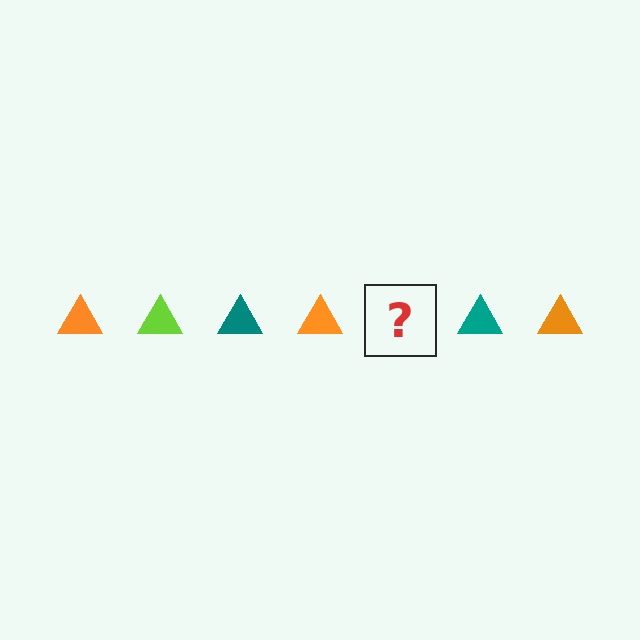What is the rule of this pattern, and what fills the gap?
The rule is that the pattern cycles through orange, lime, teal triangles. The gap should be filled with a lime triangle.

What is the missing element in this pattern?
The missing element is a lime triangle.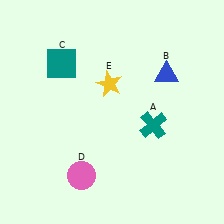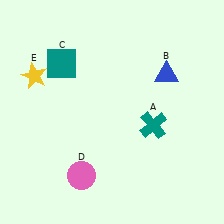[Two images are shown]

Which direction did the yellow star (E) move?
The yellow star (E) moved left.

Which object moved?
The yellow star (E) moved left.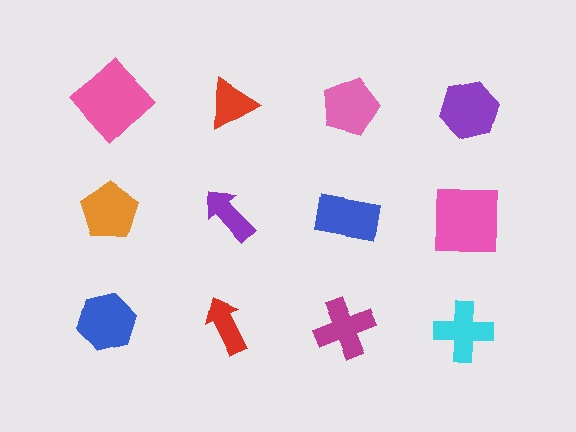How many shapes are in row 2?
4 shapes.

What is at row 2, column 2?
A purple arrow.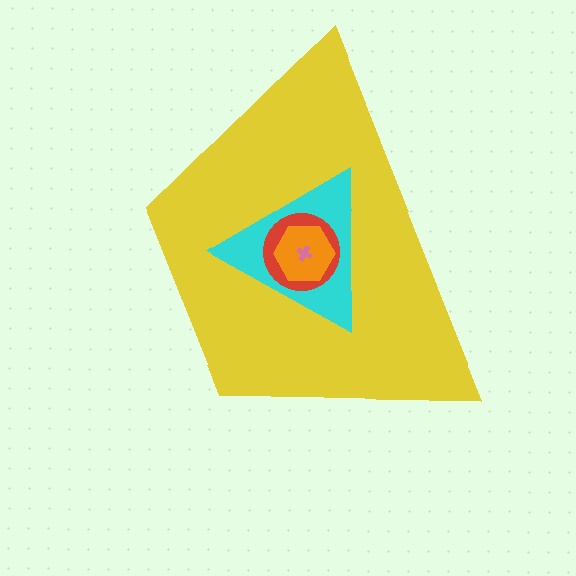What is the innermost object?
The pink cross.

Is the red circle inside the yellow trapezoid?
Yes.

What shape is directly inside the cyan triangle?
The red circle.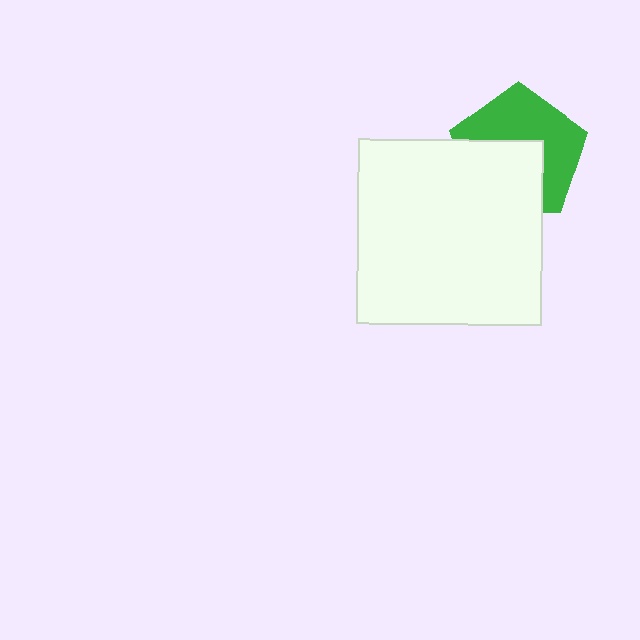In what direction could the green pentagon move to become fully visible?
The green pentagon could move up. That would shift it out from behind the white square entirely.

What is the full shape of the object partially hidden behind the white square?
The partially hidden object is a green pentagon.